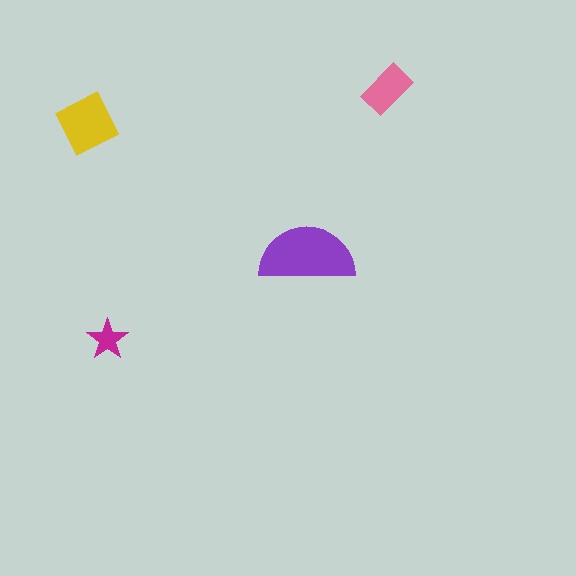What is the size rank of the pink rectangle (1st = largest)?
3rd.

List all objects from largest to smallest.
The purple semicircle, the yellow diamond, the pink rectangle, the magenta star.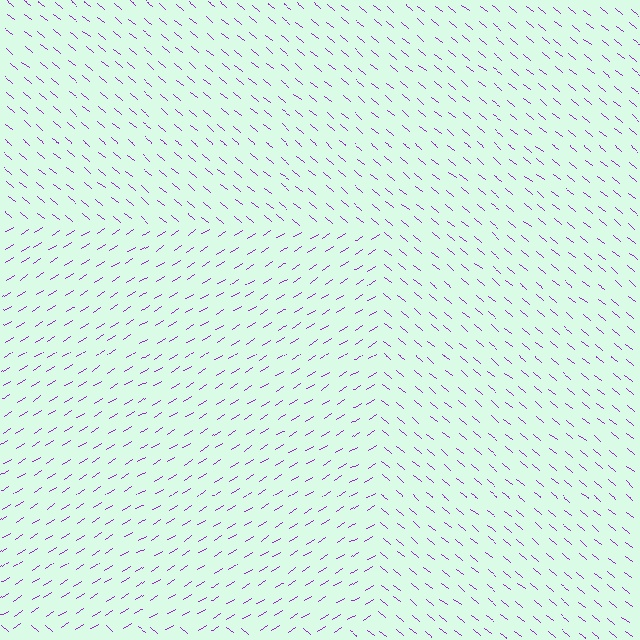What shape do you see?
I see a rectangle.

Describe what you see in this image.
The image is filled with small purple line segments. A rectangle region in the image has lines oriented differently from the surrounding lines, creating a visible texture boundary.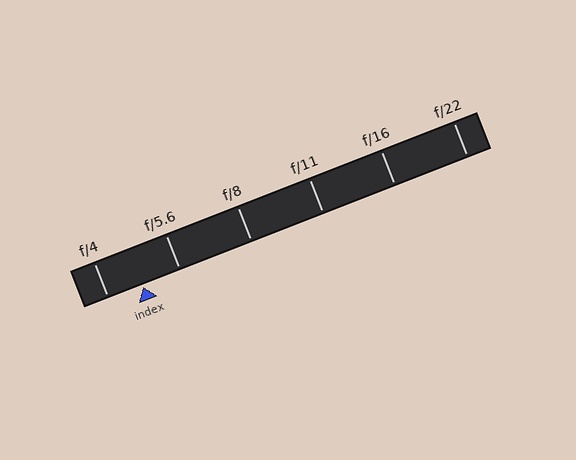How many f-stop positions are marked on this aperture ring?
There are 6 f-stop positions marked.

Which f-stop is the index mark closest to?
The index mark is closest to f/4.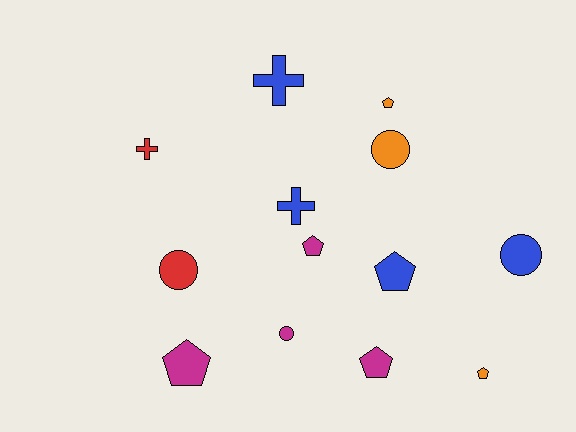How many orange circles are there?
There is 1 orange circle.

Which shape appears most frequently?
Pentagon, with 6 objects.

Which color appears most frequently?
Magenta, with 4 objects.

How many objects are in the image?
There are 13 objects.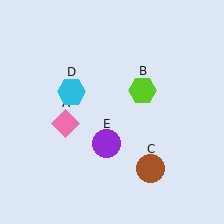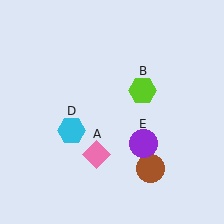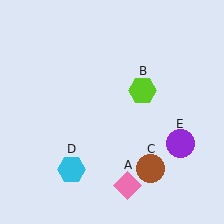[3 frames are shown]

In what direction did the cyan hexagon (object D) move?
The cyan hexagon (object D) moved down.